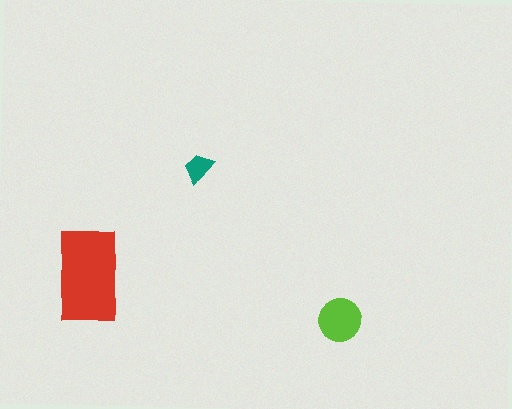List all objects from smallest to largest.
The teal trapezoid, the lime circle, the red rectangle.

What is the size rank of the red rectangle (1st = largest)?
1st.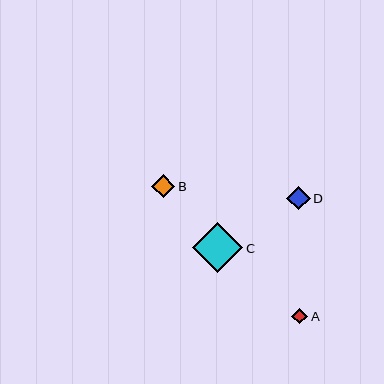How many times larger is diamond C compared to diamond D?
Diamond C is approximately 2.1 times the size of diamond D.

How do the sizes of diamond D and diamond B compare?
Diamond D and diamond B are approximately the same size.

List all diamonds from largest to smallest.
From largest to smallest: C, D, B, A.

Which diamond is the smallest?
Diamond A is the smallest with a size of approximately 16 pixels.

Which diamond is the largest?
Diamond C is the largest with a size of approximately 50 pixels.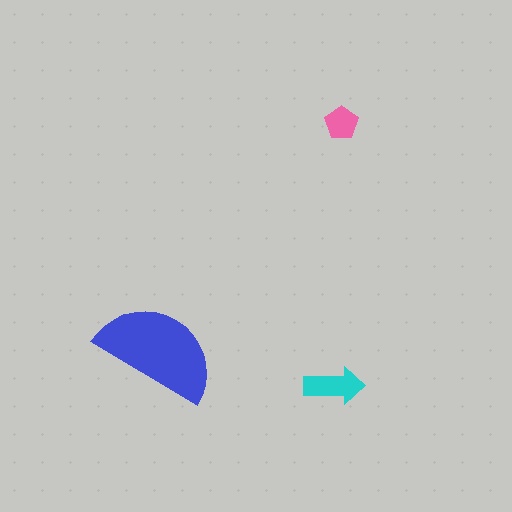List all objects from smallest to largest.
The pink pentagon, the cyan arrow, the blue semicircle.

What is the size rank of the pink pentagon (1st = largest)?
3rd.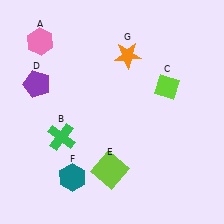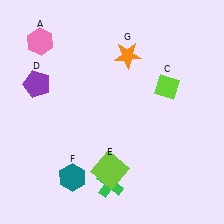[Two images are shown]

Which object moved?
The green cross (B) moved right.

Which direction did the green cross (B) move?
The green cross (B) moved right.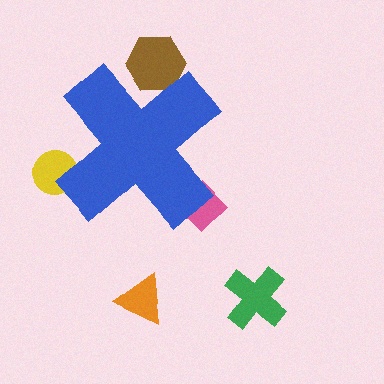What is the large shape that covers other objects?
A blue cross.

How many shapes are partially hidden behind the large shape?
3 shapes are partially hidden.